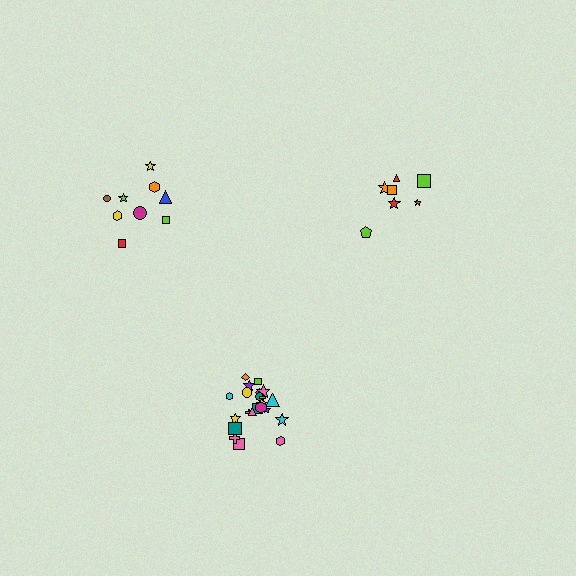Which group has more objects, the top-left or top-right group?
The top-left group.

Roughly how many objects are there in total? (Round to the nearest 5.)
Roughly 40 objects in total.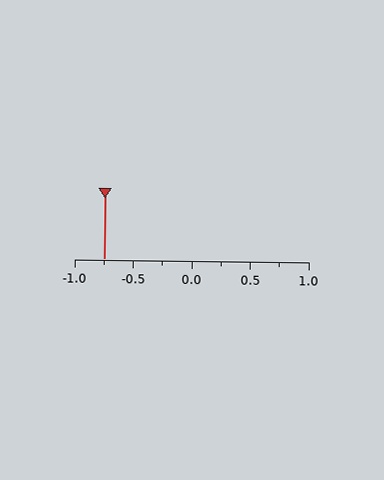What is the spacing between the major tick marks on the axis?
The major ticks are spaced 0.5 apart.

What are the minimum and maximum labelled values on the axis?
The axis runs from -1.0 to 1.0.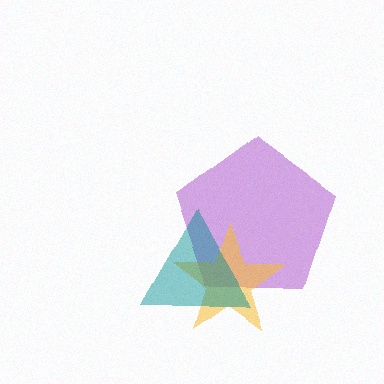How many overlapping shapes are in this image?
There are 3 overlapping shapes in the image.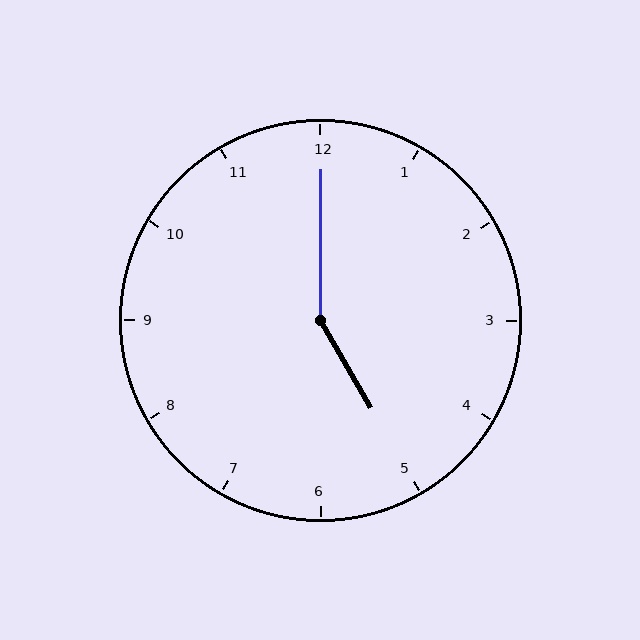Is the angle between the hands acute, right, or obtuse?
It is obtuse.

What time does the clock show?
5:00.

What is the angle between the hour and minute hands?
Approximately 150 degrees.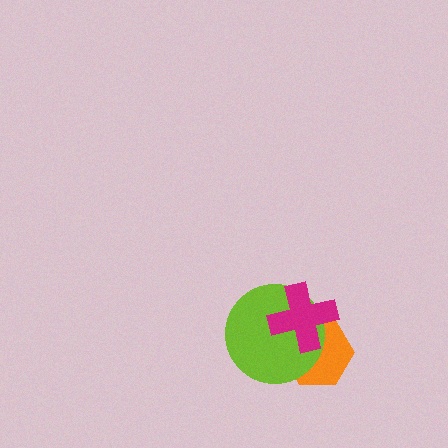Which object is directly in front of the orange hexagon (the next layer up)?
The lime circle is directly in front of the orange hexagon.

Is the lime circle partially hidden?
Yes, it is partially covered by another shape.